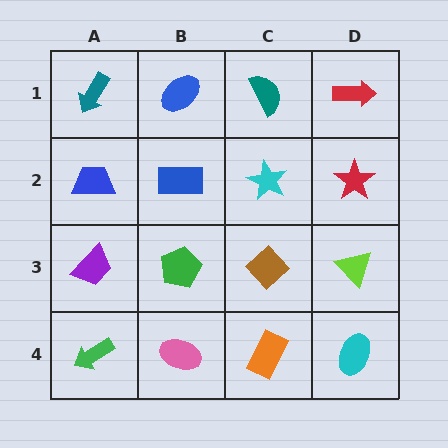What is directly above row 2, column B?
A blue ellipse.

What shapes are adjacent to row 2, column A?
A teal arrow (row 1, column A), a purple trapezoid (row 3, column A), a blue rectangle (row 2, column B).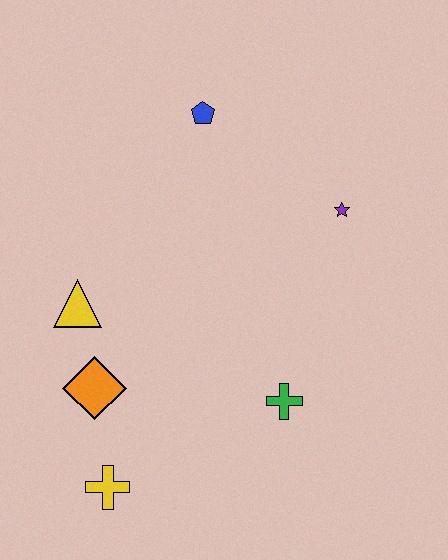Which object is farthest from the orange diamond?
The purple star is farthest from the orange diamond.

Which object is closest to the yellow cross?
The orange diamond is closest to the yellow cross.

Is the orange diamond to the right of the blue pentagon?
No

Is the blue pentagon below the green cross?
No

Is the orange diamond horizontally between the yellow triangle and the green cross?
Yes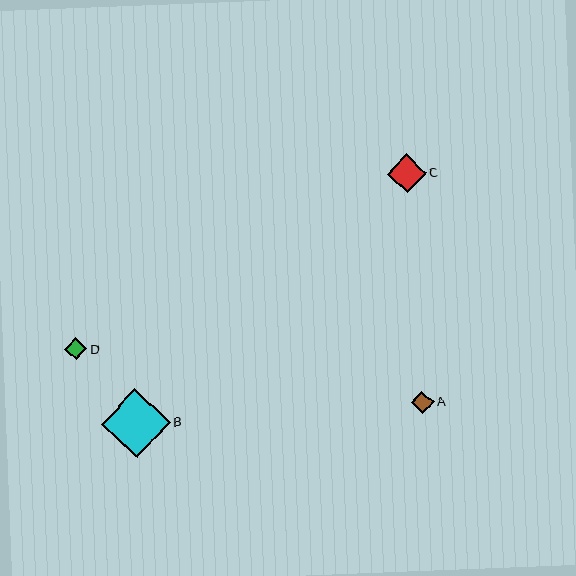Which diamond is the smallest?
Diamond D is the smallest with a size of approximately 22 pixels.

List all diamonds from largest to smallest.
From largest to smallest: B, C, A, D.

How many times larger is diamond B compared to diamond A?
Diamond B is approximately 3.1 times the size of diamond A.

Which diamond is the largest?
Diamond B is the largest with a size of approximately 69 pixels.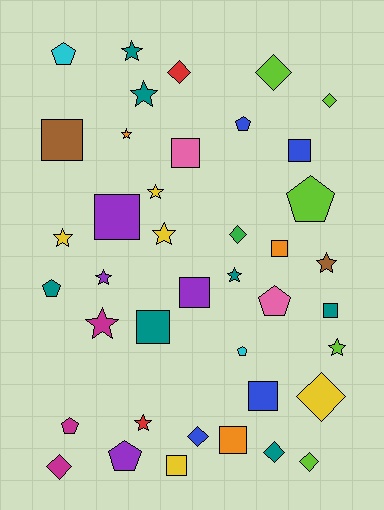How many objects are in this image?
There are 40 objects.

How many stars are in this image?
There are 12 stars.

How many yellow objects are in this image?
There are 5 yellow objects.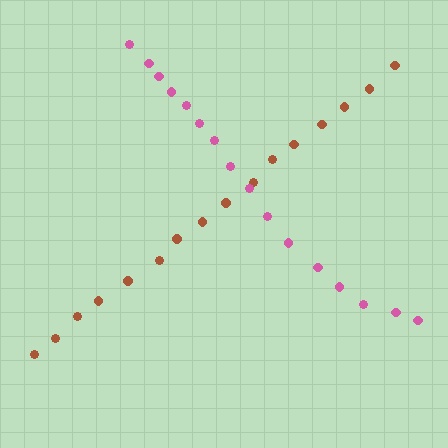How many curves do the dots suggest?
There are 2 distinct paths.